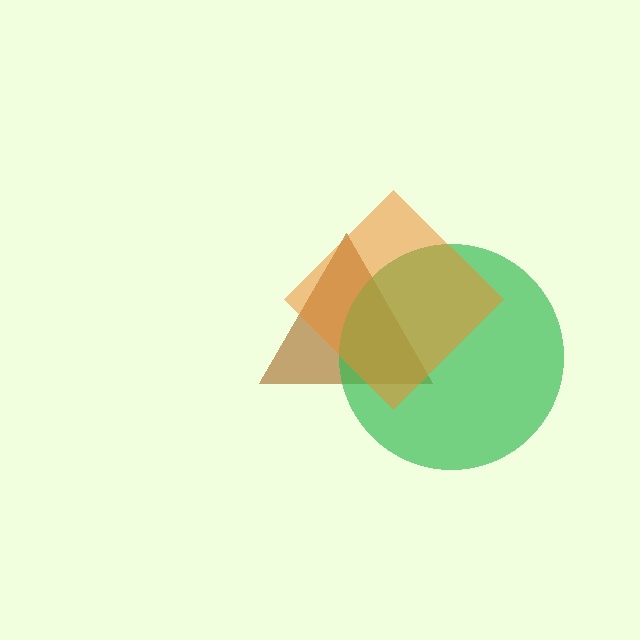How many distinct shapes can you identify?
There are 3 distinct shapes: a brown triangle, a green circle, an orange diamond.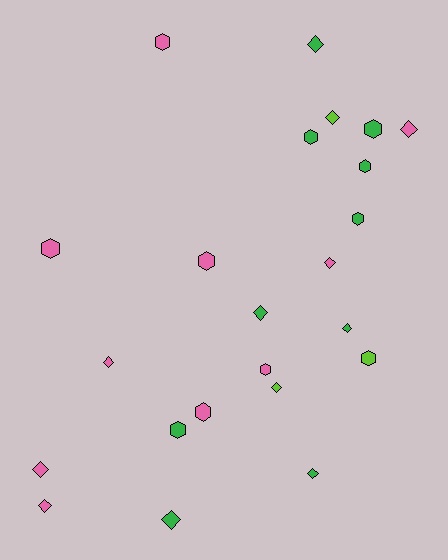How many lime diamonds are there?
There are 2 lime diamonds.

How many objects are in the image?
There are 23 objects.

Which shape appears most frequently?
Diamond, with 12 objects.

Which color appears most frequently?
Green, with 10 objects.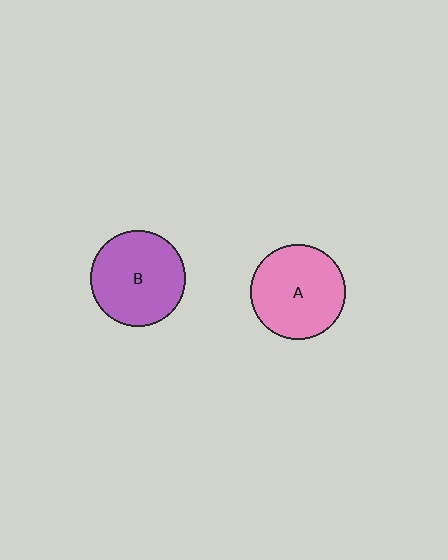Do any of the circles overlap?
No, none of the circles overlap.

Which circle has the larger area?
Circle B (purple).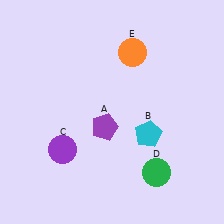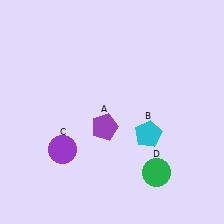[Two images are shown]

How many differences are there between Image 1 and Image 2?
There is 1 difference between the two images.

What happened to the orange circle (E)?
The orange circle (E) was removed in Image 2. It was in the top-right area of Image 1.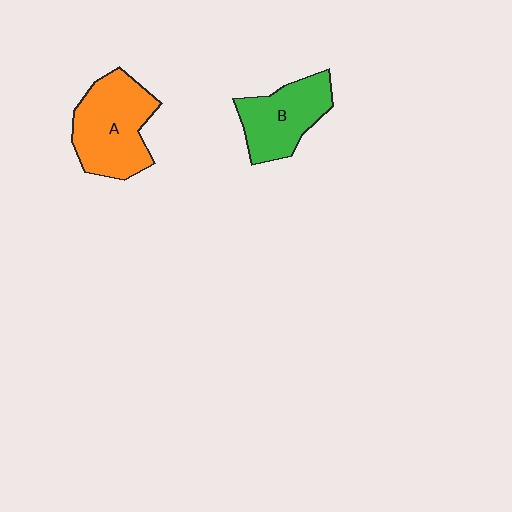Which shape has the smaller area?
Shape B (green).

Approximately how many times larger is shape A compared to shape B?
Approximately 1.3 times.